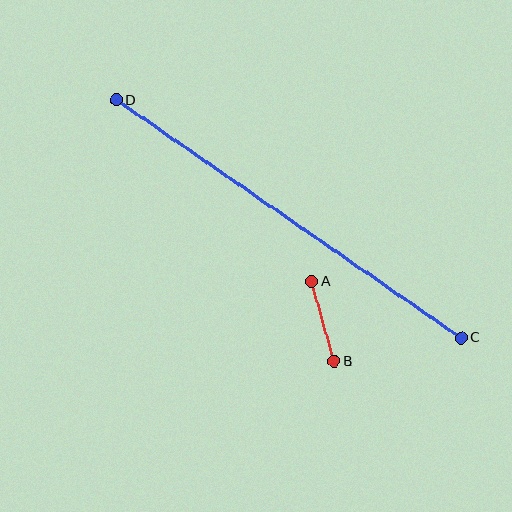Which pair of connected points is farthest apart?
Points C and D are farthest apart.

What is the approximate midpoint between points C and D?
The midpoint is at approximately (289, 219) pixels.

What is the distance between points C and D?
The distance is approximately 419 pixels.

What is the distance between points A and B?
The distance is approximately 83 pixels.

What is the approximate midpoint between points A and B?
The midpoint is at approximately (323, 321) pixels.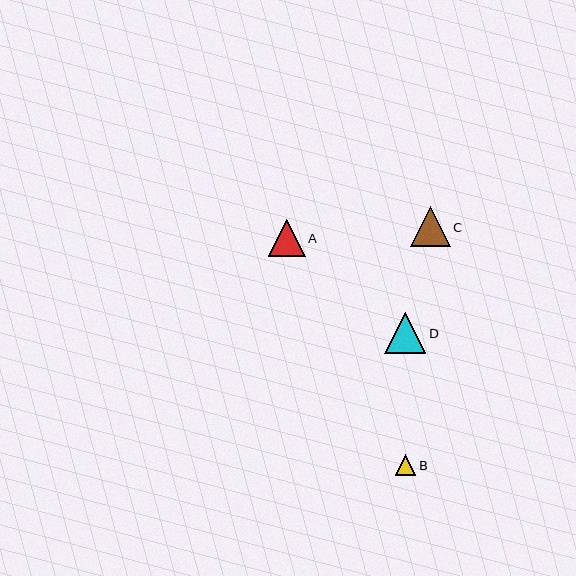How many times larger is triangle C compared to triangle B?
Triangle C is approximately 1.9 times the size of triangle B.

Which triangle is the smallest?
Triangle B is the smallest with a size of approximately 21 pixels.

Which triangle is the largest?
Triangle D is the largest with a size of approximately 41 pixels.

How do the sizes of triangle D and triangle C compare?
Triangle D and triangle C are approximately the same size.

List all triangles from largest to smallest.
From largest to smallest: D, C, A, B.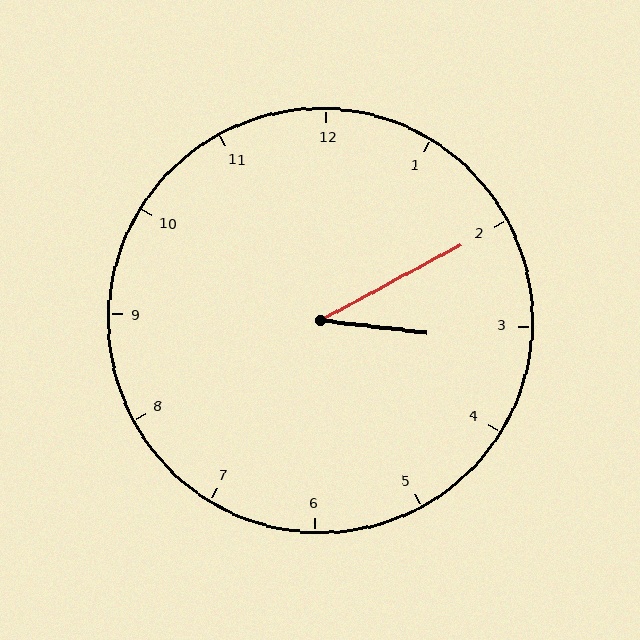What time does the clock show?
3:10.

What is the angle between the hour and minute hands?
Approximately 35 degrees.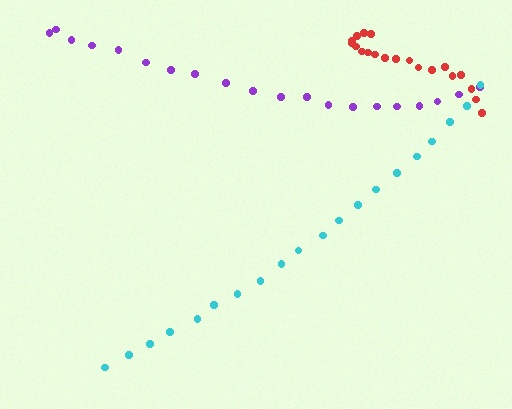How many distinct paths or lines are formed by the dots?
There are 3 distinct paths.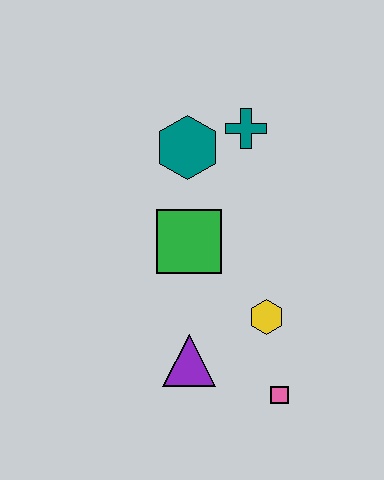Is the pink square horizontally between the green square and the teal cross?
No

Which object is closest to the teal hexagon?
The teal cross is closest to the teal hexagon.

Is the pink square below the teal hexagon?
Yes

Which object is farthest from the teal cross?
The pink square is farthest from the teal cross.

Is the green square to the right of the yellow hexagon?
No